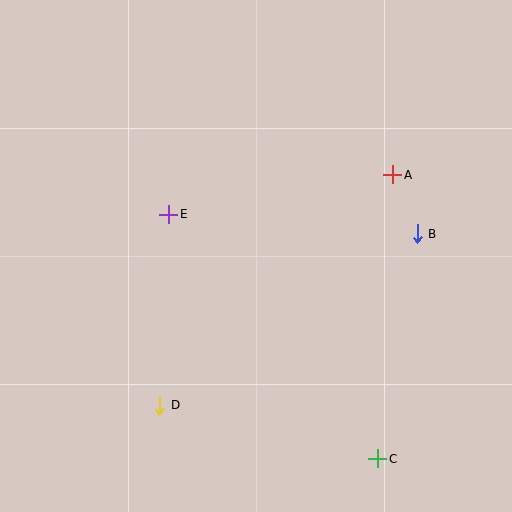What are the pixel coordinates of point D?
Point D is at (160, 405).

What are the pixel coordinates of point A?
Point A is at (393, 175).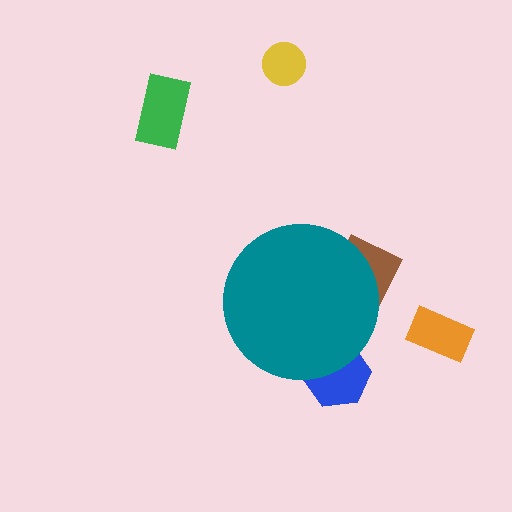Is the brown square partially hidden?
Yes, the brown square is partially hidden behind the teal circle.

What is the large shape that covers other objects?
A teal circle.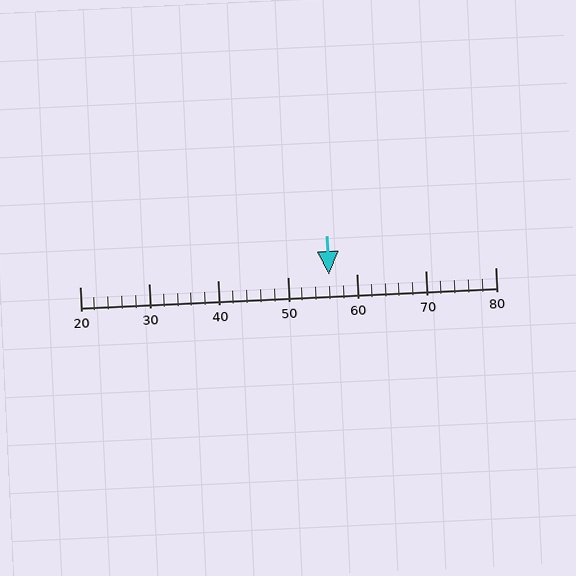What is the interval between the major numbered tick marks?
The major tick marks are spaced 10 units apart.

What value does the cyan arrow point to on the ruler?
The cyan arrow points to approximately 56.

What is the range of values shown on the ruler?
The ruler shows values from 20 to 80.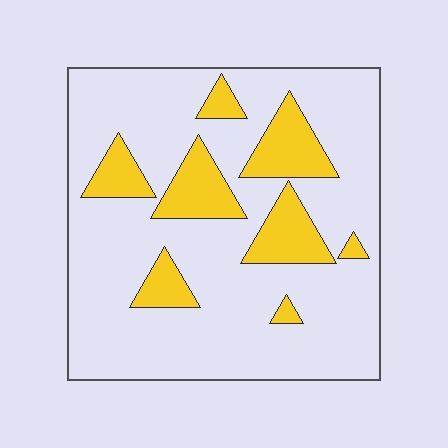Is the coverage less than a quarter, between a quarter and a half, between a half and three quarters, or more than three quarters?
Less than a quarter.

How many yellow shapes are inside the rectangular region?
8.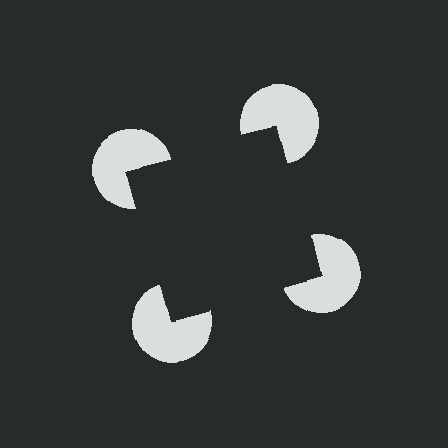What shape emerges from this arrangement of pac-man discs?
An illusory square — its edges are inferred from the aligned wedge cuts in the pac-man discs, not physically drawn.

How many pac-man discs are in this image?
There are 4 — one at each vertex of the illusory square.